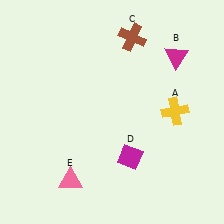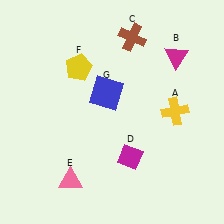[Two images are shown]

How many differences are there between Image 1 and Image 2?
There are 2 differences between the two images.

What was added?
A yellow pentagon (F), a blue square (G) were added in Image 2.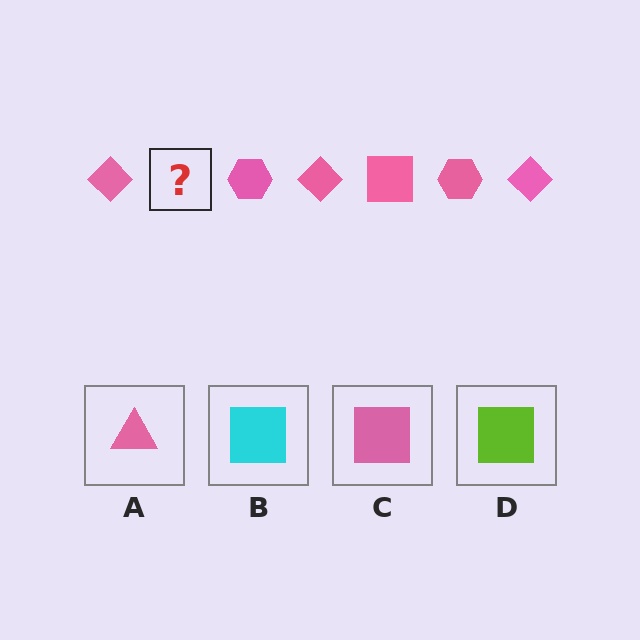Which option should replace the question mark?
Option C.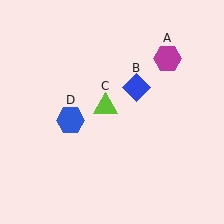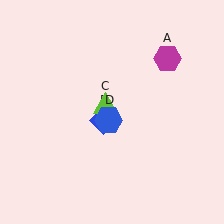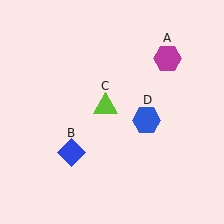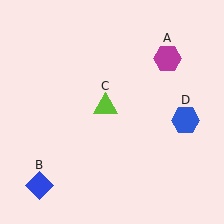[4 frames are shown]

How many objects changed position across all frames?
2 objects changed position: blue diamond (object B), blue hexagon (object D).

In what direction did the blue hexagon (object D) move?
The blue hexagon (object D) moved right.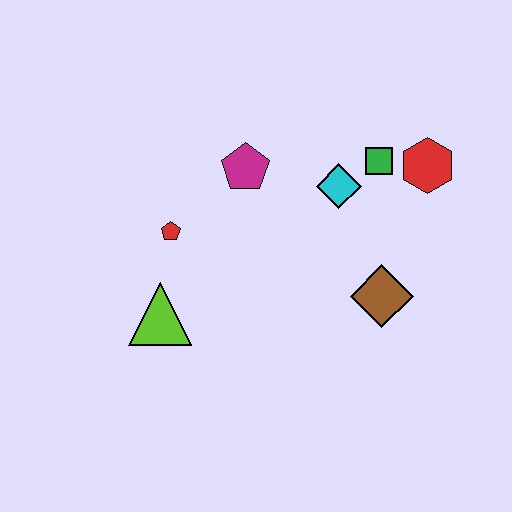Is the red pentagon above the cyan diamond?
No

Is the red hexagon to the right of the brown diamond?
Yes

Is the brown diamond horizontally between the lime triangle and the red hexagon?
Yes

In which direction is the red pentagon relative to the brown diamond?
The red pentagon is to the left of the brown diamond.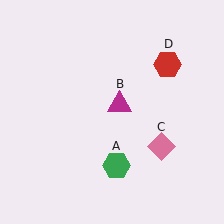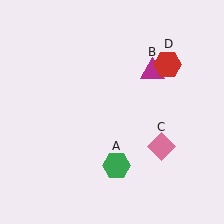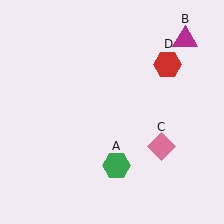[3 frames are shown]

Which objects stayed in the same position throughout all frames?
Green hexagon (object A) and pink diamond (object C) and red hexagon (object D) remained stationary.